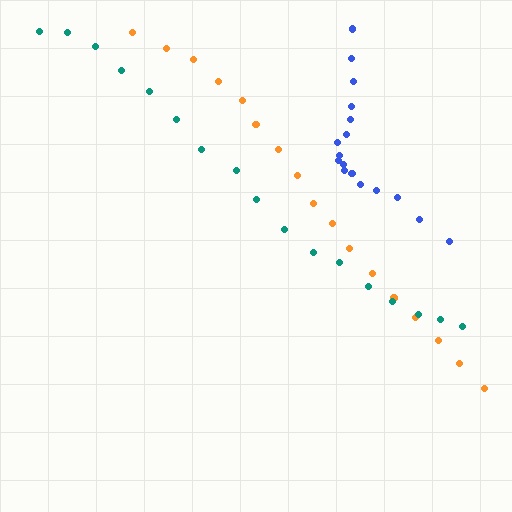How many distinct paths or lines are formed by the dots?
There are 3 distinct paths.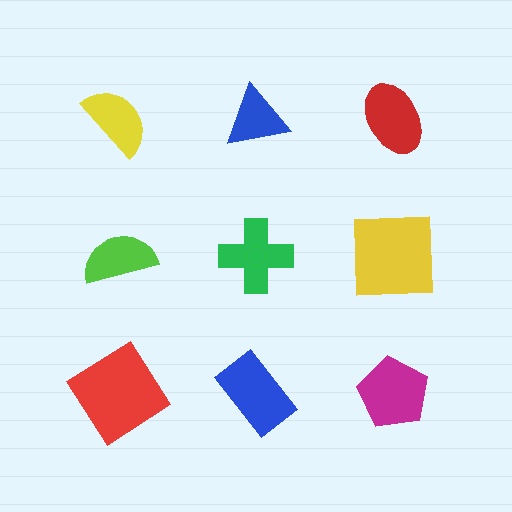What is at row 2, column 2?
A green cross.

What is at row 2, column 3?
A yellow square.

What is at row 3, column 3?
A magenta pentagon.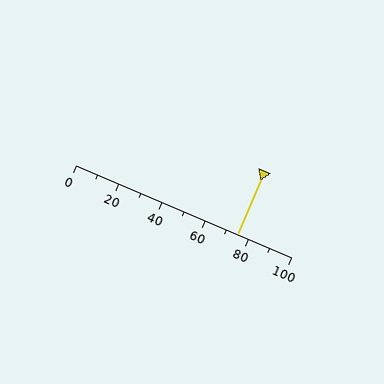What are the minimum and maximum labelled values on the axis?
The axis runs from 0 to 100.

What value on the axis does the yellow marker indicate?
The marker indicates approximately 75.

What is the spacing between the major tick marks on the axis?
The major ticks are spaced 20 apart.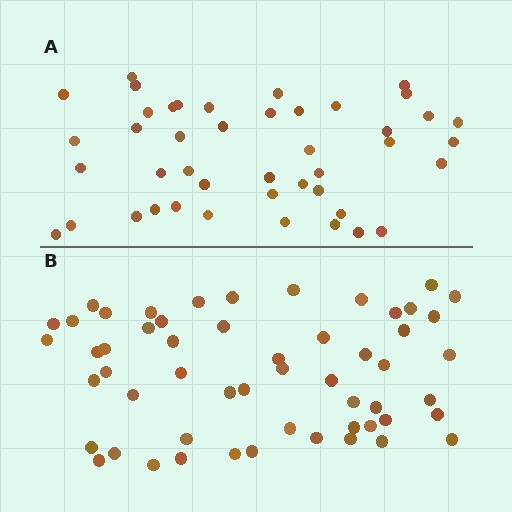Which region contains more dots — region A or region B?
Region B (the bottom region) has more dots.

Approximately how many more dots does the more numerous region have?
Region B has roughly 12 or so more dots than region A.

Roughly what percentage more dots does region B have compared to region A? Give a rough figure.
About 25% more.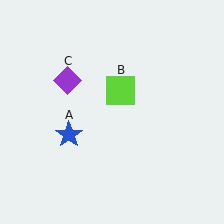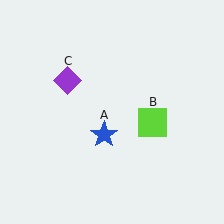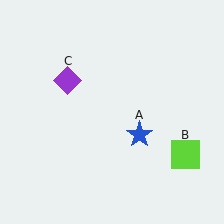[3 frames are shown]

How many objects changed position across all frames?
2 objects changed position: blue star (object A), lime square (object B).